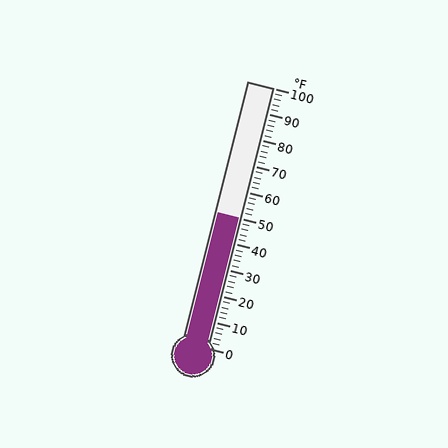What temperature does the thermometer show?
The thermometer shows approximately 50°F.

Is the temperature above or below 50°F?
The temperature is at 50°F.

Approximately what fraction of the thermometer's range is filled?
The thermometer is filled to approximately 50% of its range.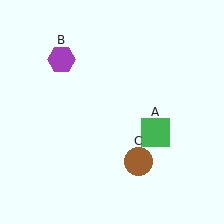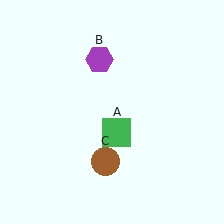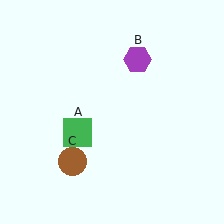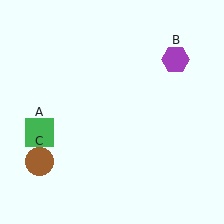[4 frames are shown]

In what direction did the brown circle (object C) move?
The brown circle (object C) moved left.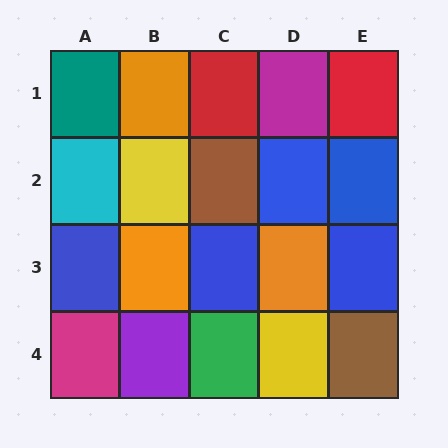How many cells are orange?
3 cells are orange.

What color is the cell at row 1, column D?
Magenta.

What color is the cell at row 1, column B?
Orange.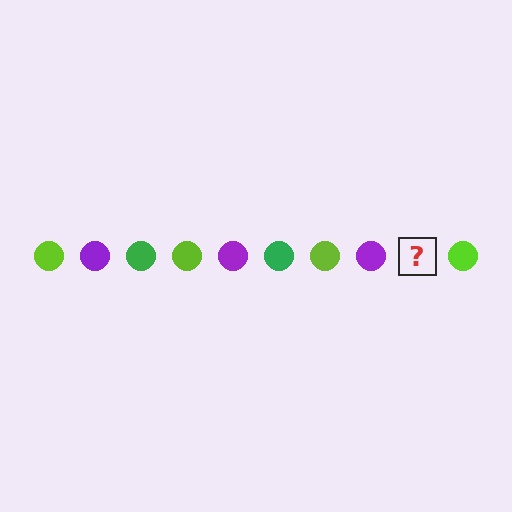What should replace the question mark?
The question mark should be replaced with a green circle.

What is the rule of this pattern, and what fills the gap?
The rule is that the pattern cycles through lime, purple, green circles. The gap should be filled with a green circle.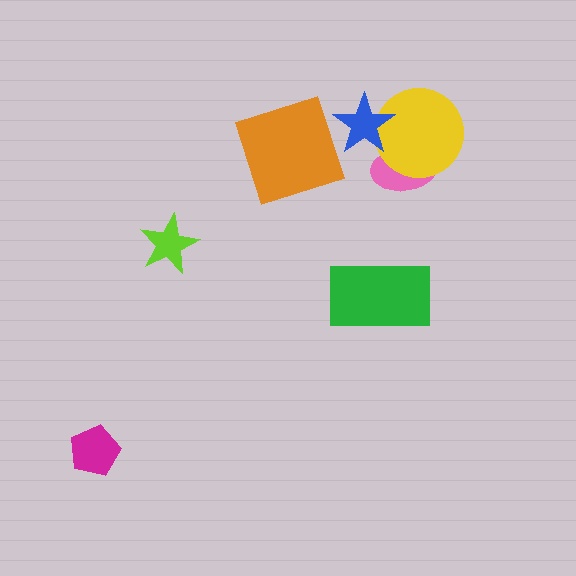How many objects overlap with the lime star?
0 objects overlap with the lime star.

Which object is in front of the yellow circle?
The blue star is in front of the yellow circle.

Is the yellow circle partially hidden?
Yes, it is partially covered by another shape.